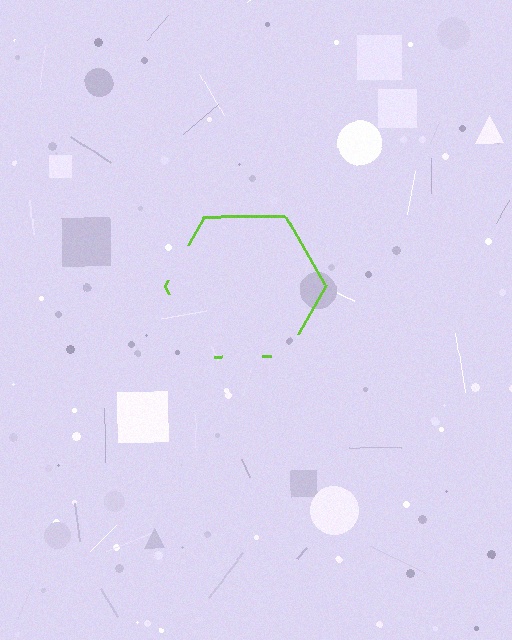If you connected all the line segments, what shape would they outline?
They would outline a hexagon.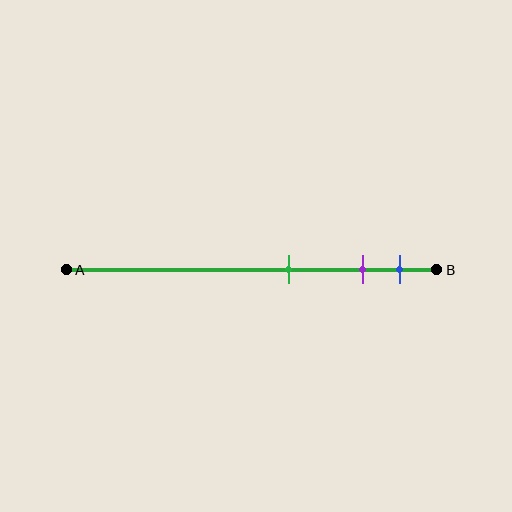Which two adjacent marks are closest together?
The purple and blue marks are the closest adjacent pair.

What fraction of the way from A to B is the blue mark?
The blue mark is approximately 90% (0.9) of the way from A to B.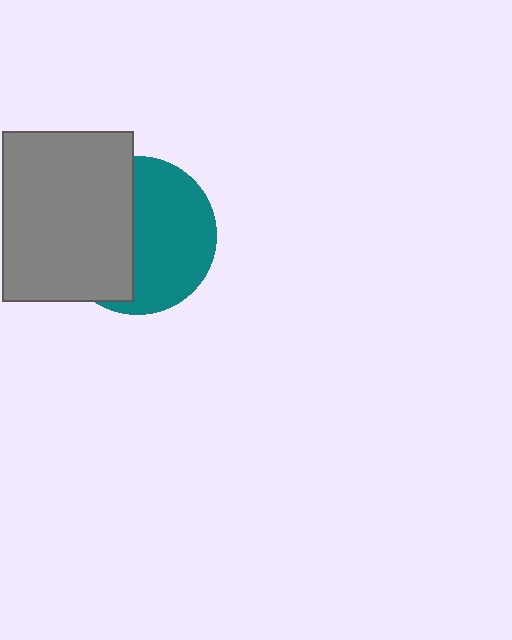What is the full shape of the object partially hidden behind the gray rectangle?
The partially hidden object is a teal circle.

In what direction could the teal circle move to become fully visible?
The teal circle could move right. That would shift it out from behind the gray rectangle entirely.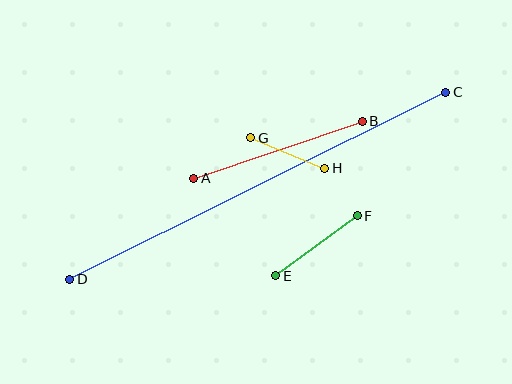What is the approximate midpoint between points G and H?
The midpoint is at approximately (288, 153) pixels.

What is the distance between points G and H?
The distance is approximately 80 pixels.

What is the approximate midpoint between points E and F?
The midpoint is at approximately (317, 246) pixels.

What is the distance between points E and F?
The distance is approximately 101 pixels.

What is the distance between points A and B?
The distance is approximately 178 pixels.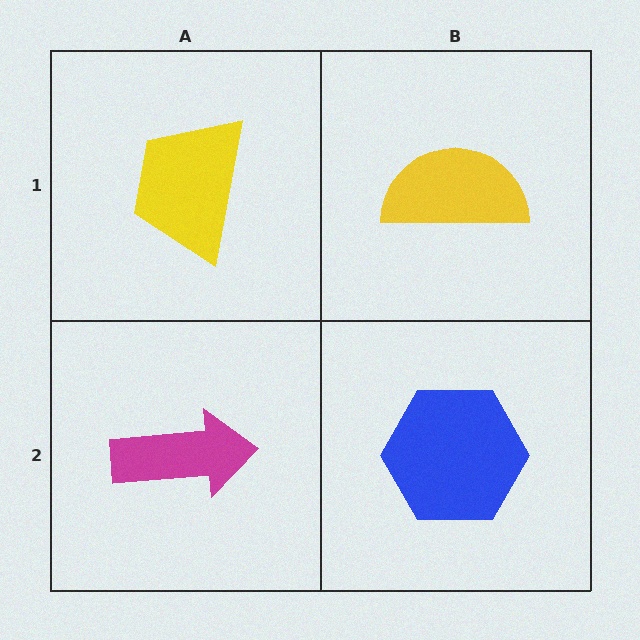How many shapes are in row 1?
2 shapes.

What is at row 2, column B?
A blue hexagon.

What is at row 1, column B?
A yellow semicircle.